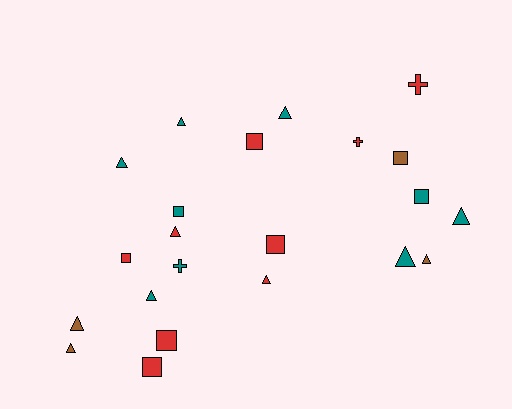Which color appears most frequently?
Teal, with 9 objects.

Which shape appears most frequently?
Triangle, with 11 objects.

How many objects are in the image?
There are 22 objects.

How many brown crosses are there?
There are no brown crosses.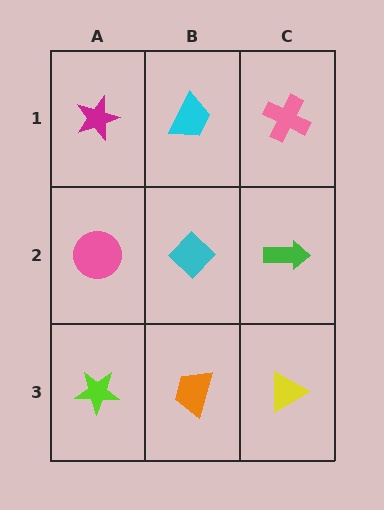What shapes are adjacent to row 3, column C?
A green arrow (row 2, column C), an orange trapezoid (row 3, column B).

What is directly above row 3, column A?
A pink circle.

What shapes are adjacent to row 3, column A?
A pink circle (row 2, column A), an orange trapezoid (row 3, column B).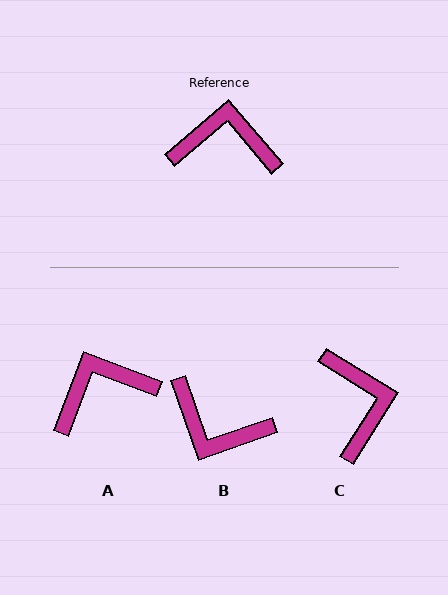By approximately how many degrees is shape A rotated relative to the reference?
Approximately 29 degrees counter-clockwise.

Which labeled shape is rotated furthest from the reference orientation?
B, about 159 degrees away.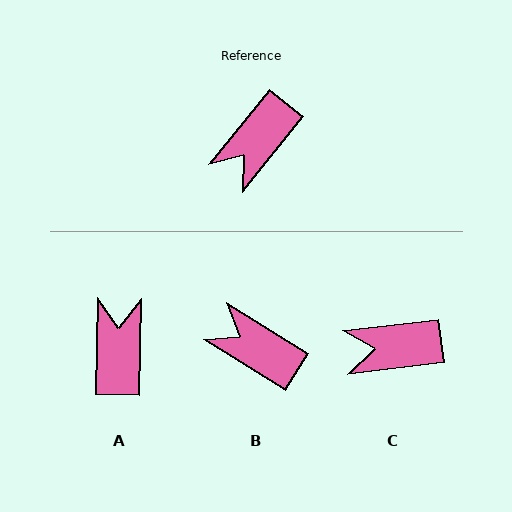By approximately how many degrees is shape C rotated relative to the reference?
Approximately 44 degrees clockwise.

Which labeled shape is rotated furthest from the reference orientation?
A, about 142 degrees away.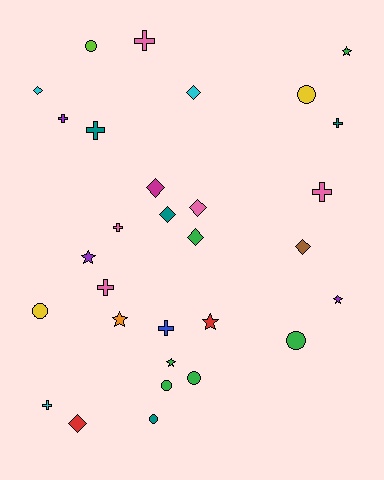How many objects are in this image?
There are 30 objects.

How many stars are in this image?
There are 6 stars.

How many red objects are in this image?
There are 2 red objects.